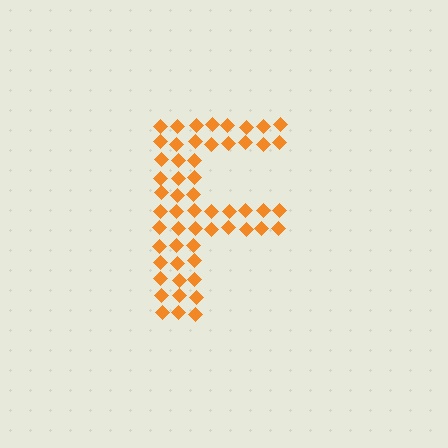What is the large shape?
The large shape is the letter F.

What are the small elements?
The small elements are diamonds.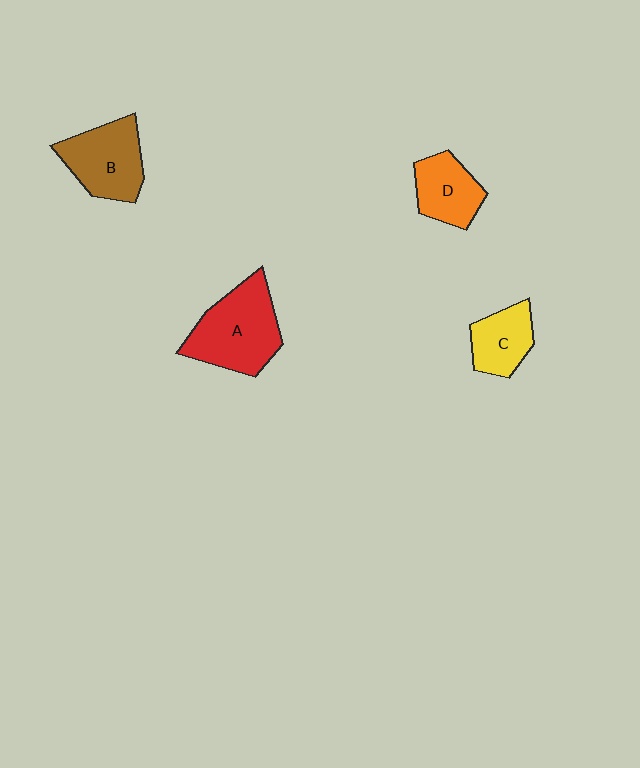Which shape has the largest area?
Shape A (red).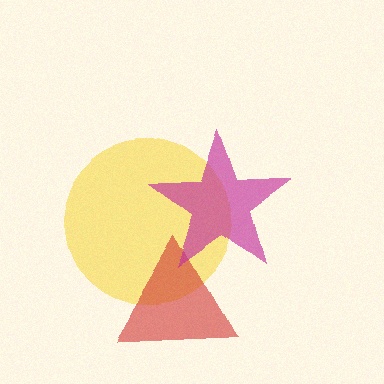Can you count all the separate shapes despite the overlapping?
Yes, there are 3 separate shapes.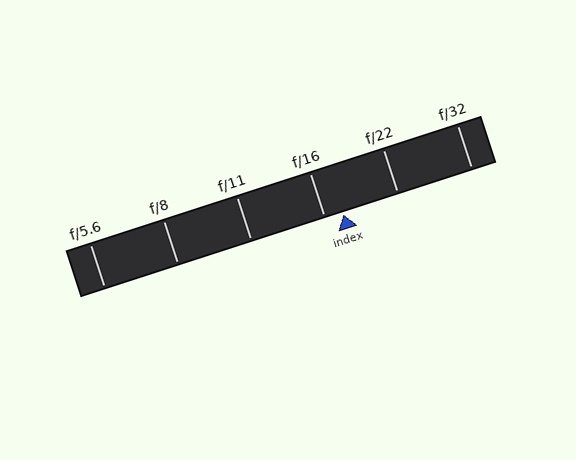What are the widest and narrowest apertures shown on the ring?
The widest aperture shown is f/5.6 and the narrowest is f/32.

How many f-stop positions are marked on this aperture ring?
There are 6 f-stop positions marked.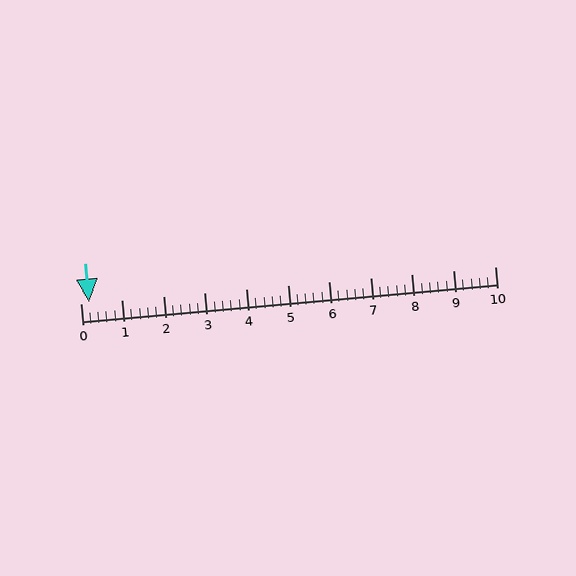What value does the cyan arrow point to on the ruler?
The cyan arrow points to approximately 0.2.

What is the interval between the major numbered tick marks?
The major tick marks are spaced 1 units apart.